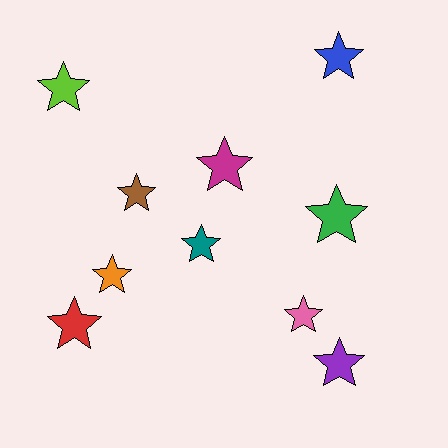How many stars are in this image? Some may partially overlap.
There are 10 stars.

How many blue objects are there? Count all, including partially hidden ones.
There is 1 blue object.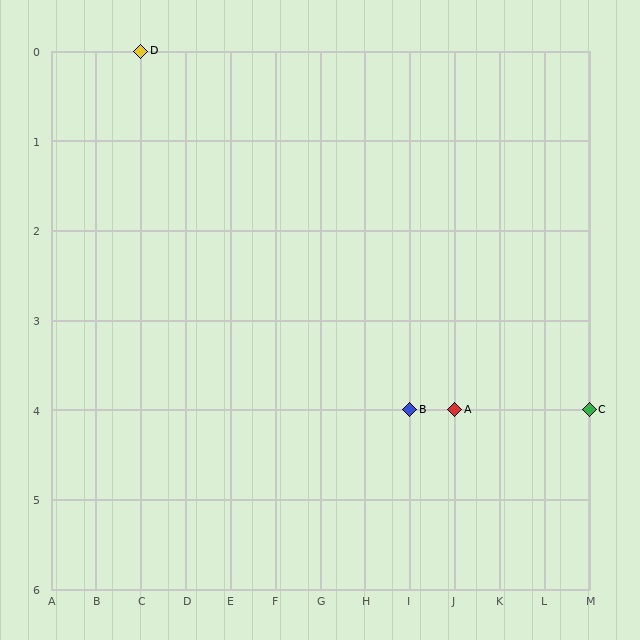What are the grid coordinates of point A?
Point A is at grid coordinates (J, 4).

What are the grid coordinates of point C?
Point C is at grid coordinates (M, 4).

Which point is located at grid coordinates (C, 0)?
Point D is at (C, 0).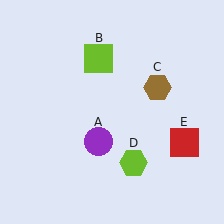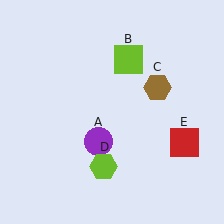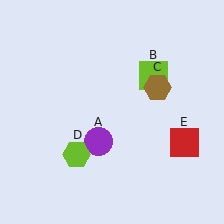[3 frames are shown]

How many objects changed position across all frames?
2 objects changed position: lime square (object B), lime hexagon (object D).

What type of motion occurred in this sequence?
The lime square (object B), lime hexagon (object D) rotated clockwise around the center of the scene.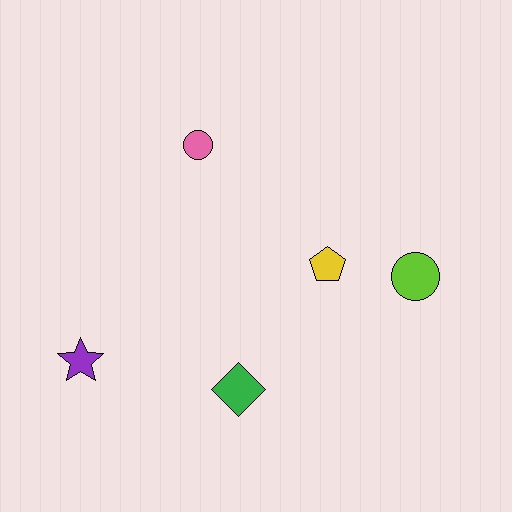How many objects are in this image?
There are 5 objects.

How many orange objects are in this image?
There are no orange objects.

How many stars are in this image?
There is 1 star.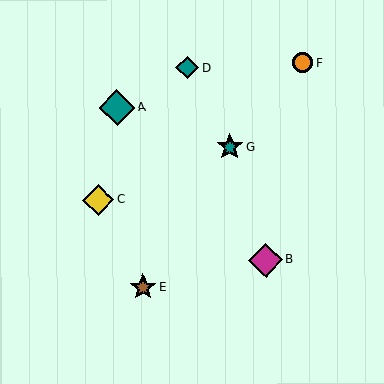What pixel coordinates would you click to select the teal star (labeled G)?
Click at (230, 147) to select the teal star G.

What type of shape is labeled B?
Shape B is a magenta diamond.